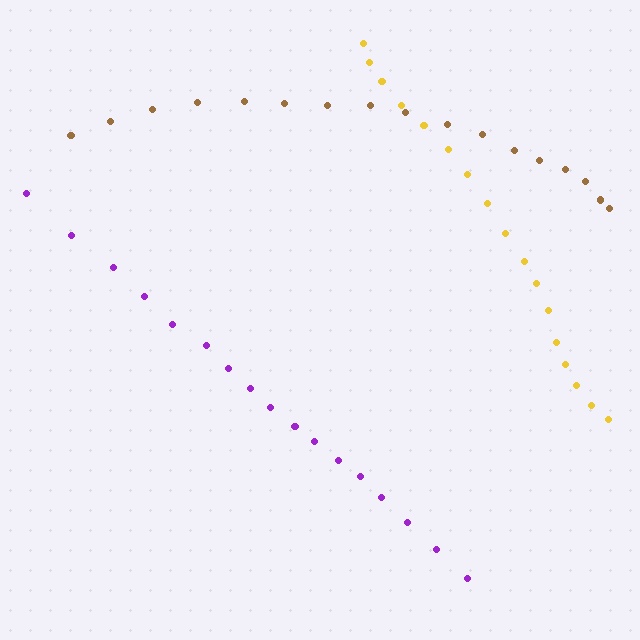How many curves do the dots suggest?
There are 3 distinct paths.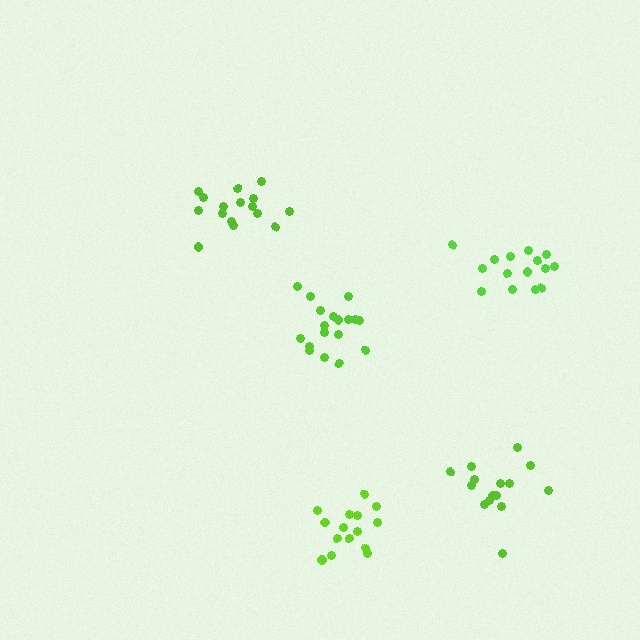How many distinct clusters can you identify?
There are 5 distinct clusters.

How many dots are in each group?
Group 1: 18 dots, Group 2: 15 dots, Group 3: 15 dots, Group 4: 16 dots, Group 5: 15 dots (79 total).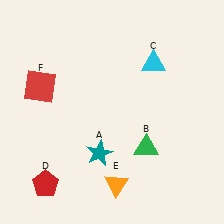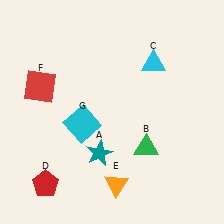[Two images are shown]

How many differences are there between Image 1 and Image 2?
There is 1 difference between the two images.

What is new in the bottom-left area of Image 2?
A cyan square (G) was added in the bottom-left area of Image 2.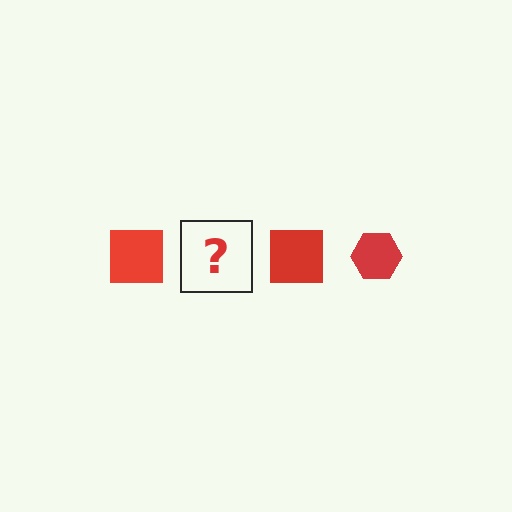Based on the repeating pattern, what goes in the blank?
The blank should be a red hexagon.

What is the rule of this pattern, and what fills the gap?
The rule is that the pattern cycles through square, hexagon shapes in red. The gap should be filled with a red hexagon.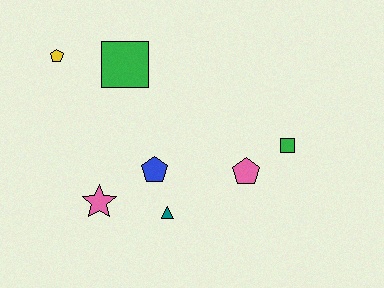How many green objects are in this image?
There are 2 green objects.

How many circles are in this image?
There are no circles.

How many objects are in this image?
There are 7 objects.